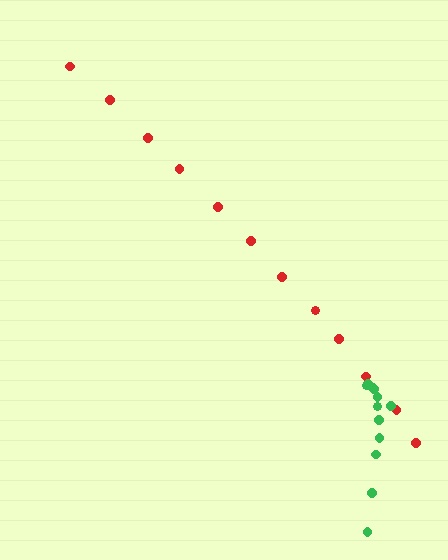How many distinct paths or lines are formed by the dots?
There are 2 distinct paths.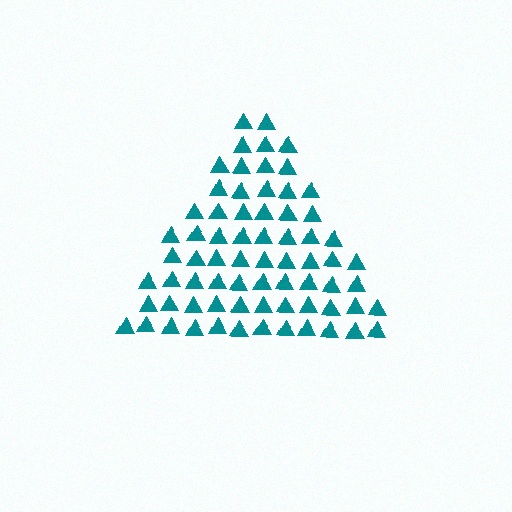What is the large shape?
The large shape is a triangle.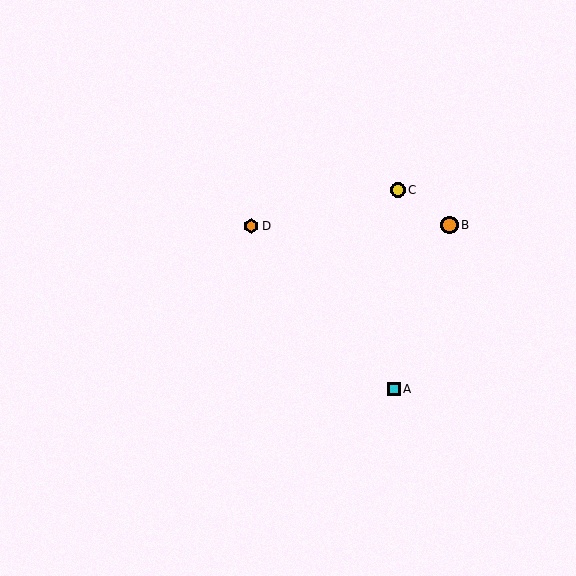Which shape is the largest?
The orange circle (labeled B) is the largest.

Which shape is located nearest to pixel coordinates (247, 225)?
The orange hexagon (labeled D) at (251, 226) is nearest to that location.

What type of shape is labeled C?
Shape C is a yellow circle.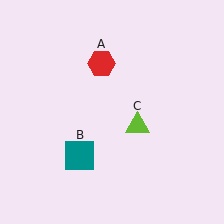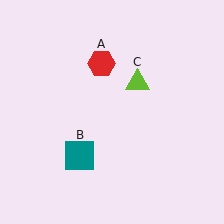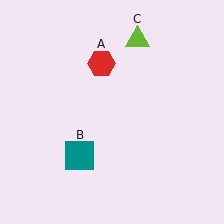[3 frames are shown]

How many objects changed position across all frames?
1 object changed position: lime triangle (object C).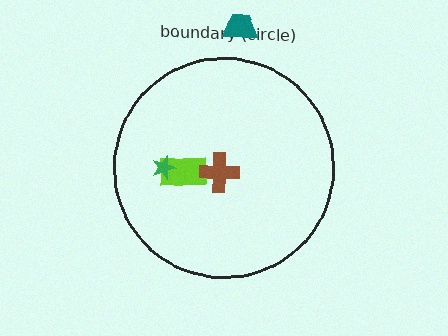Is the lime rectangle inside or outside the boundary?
Inside.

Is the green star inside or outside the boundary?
Inside.